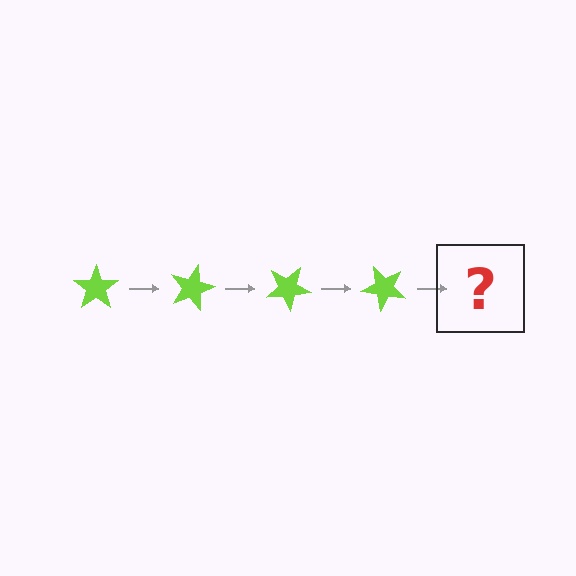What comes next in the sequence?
The next element should be a lime star rotated 60 degrees.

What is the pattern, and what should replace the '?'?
The pattern is that the star rotates 15 degrees each step. The '?' should be a lime star rotated 60 degrees.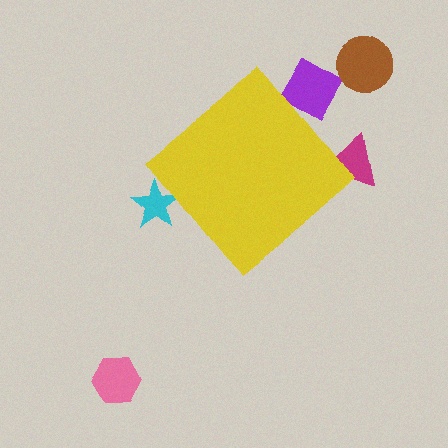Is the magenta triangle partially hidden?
Yes, the magenta triangle is partially hidden behind the yellow diamond.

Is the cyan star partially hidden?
Yes, the cyan star is partially hidden behind the yellow diamond.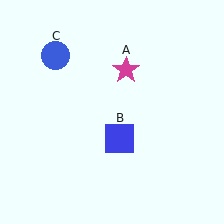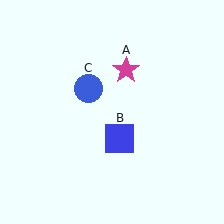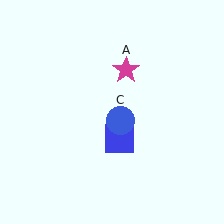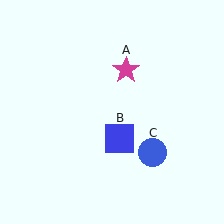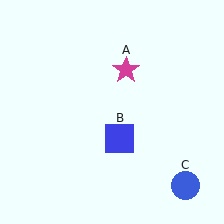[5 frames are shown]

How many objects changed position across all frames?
1 object changed position: blue circle (object C).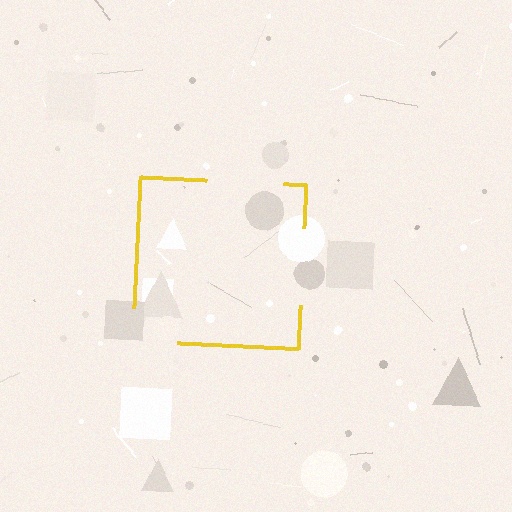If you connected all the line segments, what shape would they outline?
They would outline a square.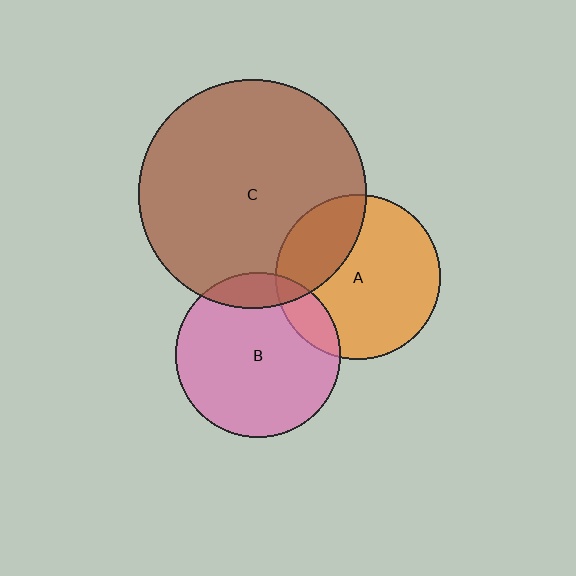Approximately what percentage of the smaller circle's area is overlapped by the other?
Approximately 30%.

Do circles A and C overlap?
Yes.